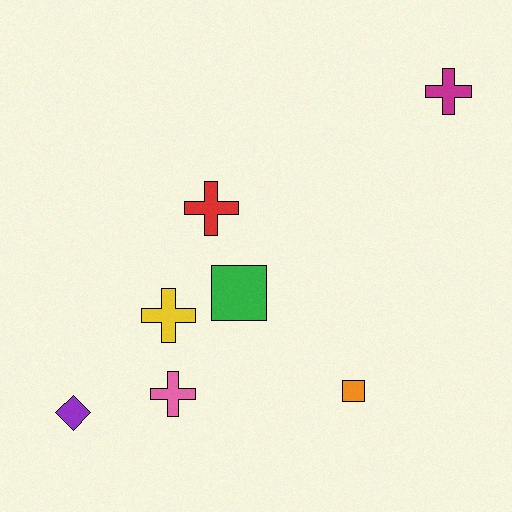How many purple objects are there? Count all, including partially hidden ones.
There is 1 purple object.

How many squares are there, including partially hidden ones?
There are 2 squares.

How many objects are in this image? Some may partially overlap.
There are 7 objects.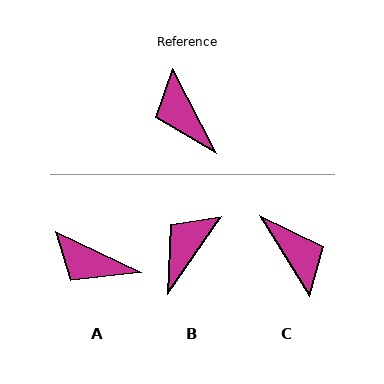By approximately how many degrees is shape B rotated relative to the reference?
Approximately 62 degrees clockwise.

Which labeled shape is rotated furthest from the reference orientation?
C, about 176 degrees away.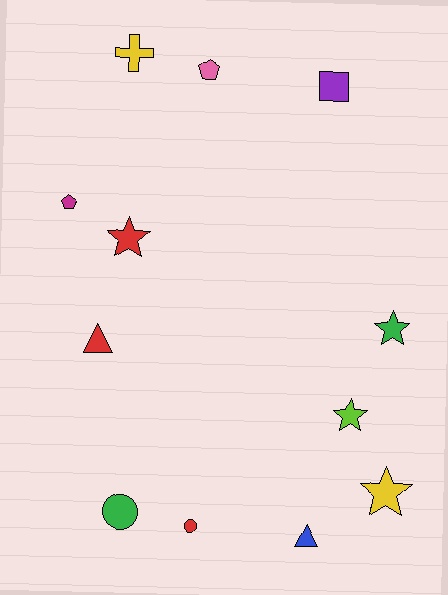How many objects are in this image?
There are 12 objects.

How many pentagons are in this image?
There are 2 pentagons.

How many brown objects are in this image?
There are no brown objects.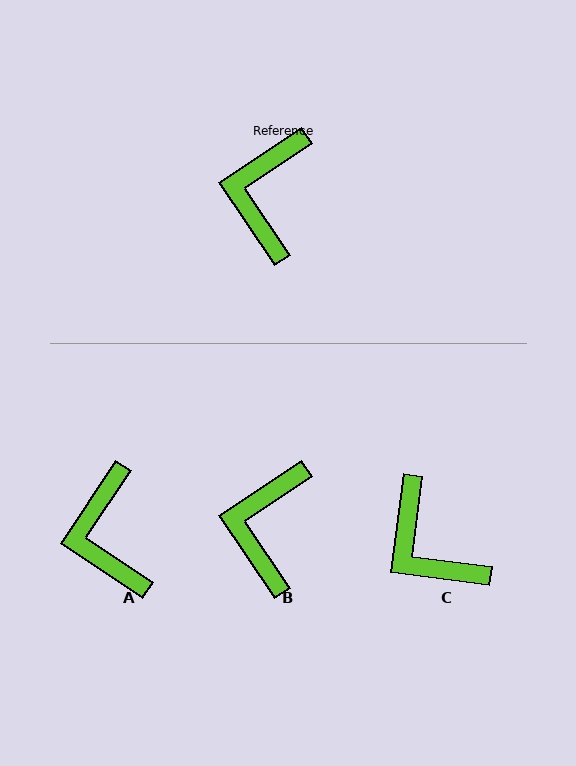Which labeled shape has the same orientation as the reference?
B.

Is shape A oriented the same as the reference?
No, it is off by about 22 degrees.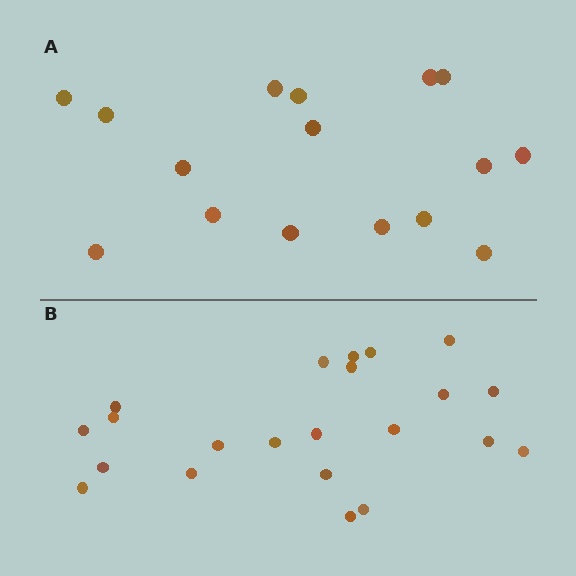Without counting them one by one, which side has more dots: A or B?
Region B (the bottom region) has more dots.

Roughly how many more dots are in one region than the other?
Region B has about 6 more dots than region A.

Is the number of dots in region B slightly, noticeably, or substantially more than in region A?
Region B has noticeably more, but not dramatically so. The ratio is roughly 1.4 to 1.